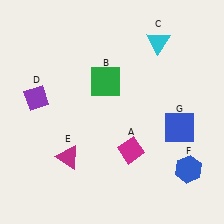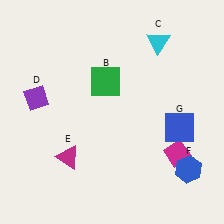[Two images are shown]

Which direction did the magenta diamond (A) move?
The magenta diamond (A) moved right.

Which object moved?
The magenta diamond (A) moved right.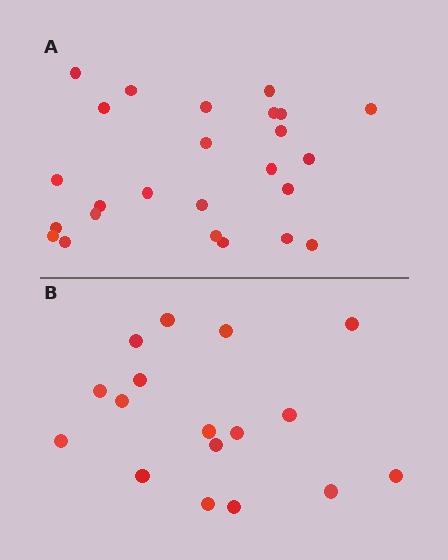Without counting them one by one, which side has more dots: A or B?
Region A (the top region) has more dots.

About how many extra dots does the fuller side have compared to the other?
Region A has roughly 8 or so more dots than region B.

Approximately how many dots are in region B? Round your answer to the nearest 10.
About 20 dots. (The exact count is 17, which rounds to 20.)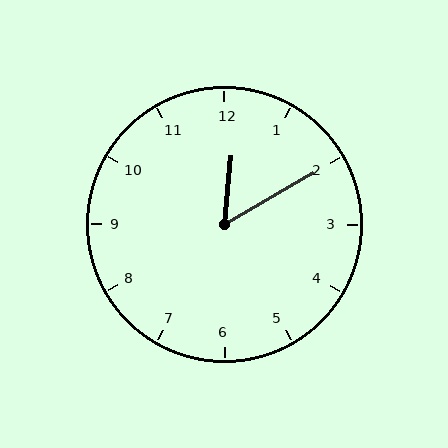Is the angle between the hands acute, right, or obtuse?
It is acute.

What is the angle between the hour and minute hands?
Approximately 55 degrees.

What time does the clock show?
12:10.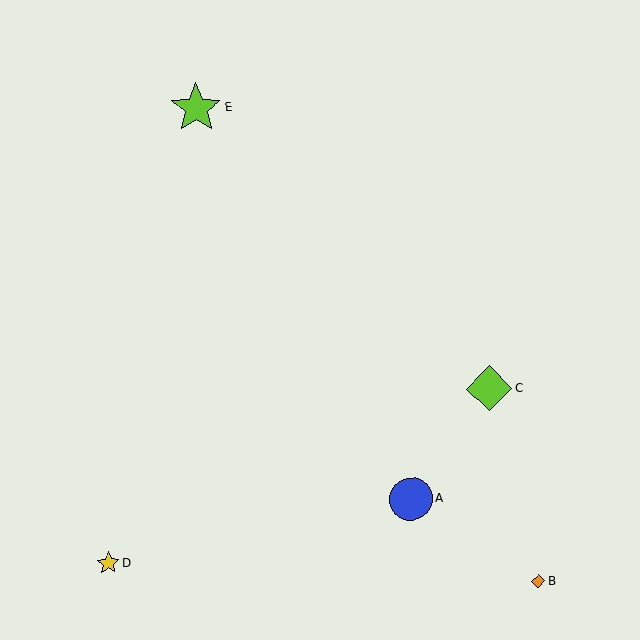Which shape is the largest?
The lime star (labeled E) is the largest.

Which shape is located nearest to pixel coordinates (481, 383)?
The lime diamond (labeled C) at (489, 389) is nearest to that location.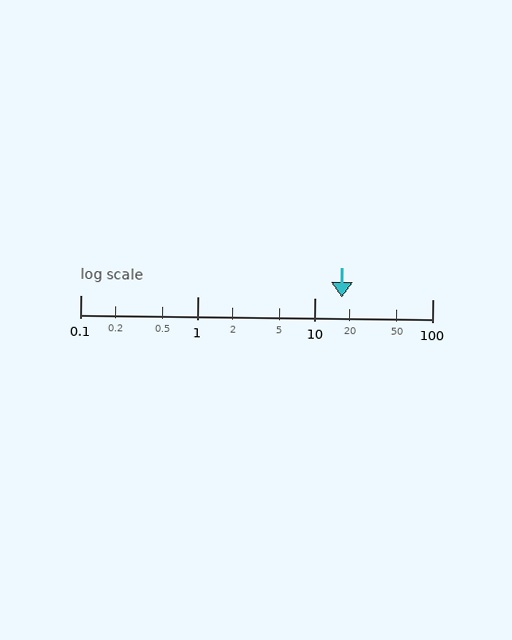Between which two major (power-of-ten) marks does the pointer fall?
The pointer is between 10 and 100.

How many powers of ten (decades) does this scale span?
The scale spans 3 decades, from 0.1 to 100.